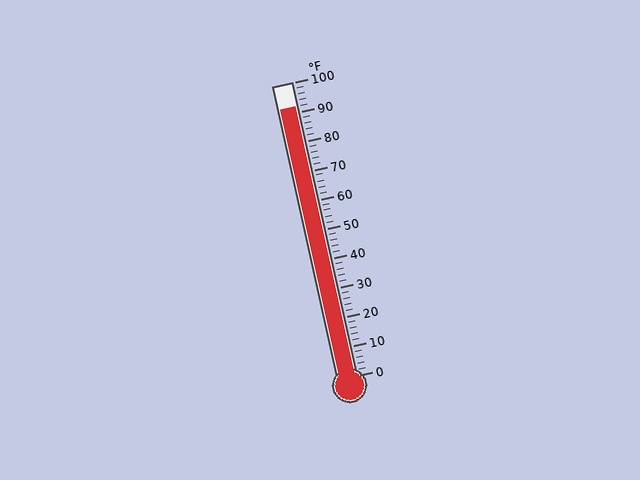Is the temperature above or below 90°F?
The temperature is above 90°F.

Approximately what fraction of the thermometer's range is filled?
The thermometer is filled to approximately 90% of its range.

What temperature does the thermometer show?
The thermometer shows approximately 92°F.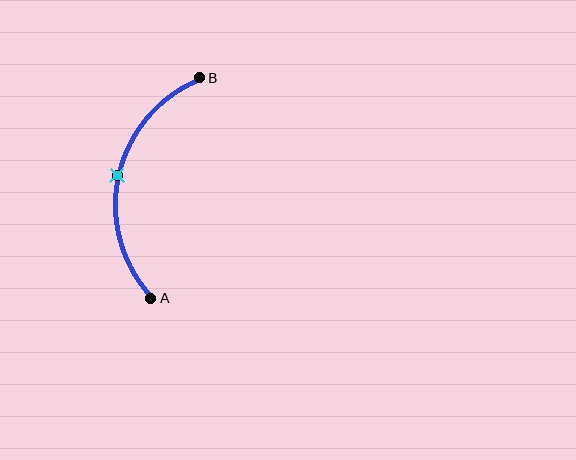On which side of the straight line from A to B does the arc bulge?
The arc bulges to the left of the straight line connecting A and B.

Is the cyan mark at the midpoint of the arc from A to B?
Yes. The cyan mark lies on the arc at equal arc-length from both A and B — it is the arc midpoint.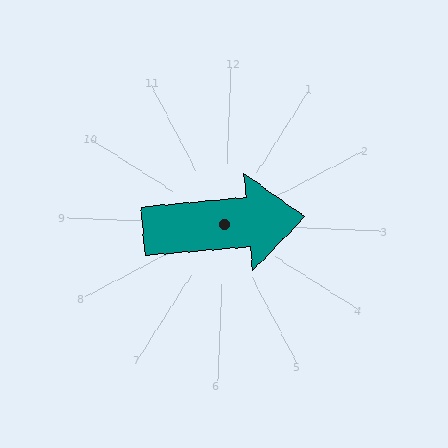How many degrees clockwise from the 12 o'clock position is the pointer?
Approximately 83 degrees.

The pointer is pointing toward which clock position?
Roughly 3 o'clock.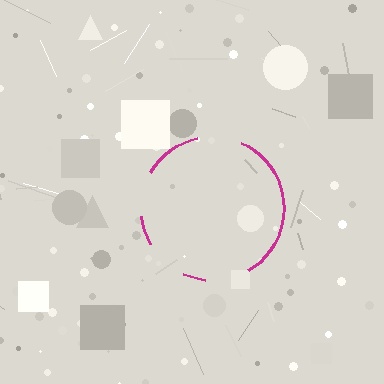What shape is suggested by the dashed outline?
The dashed outline suggests a circle.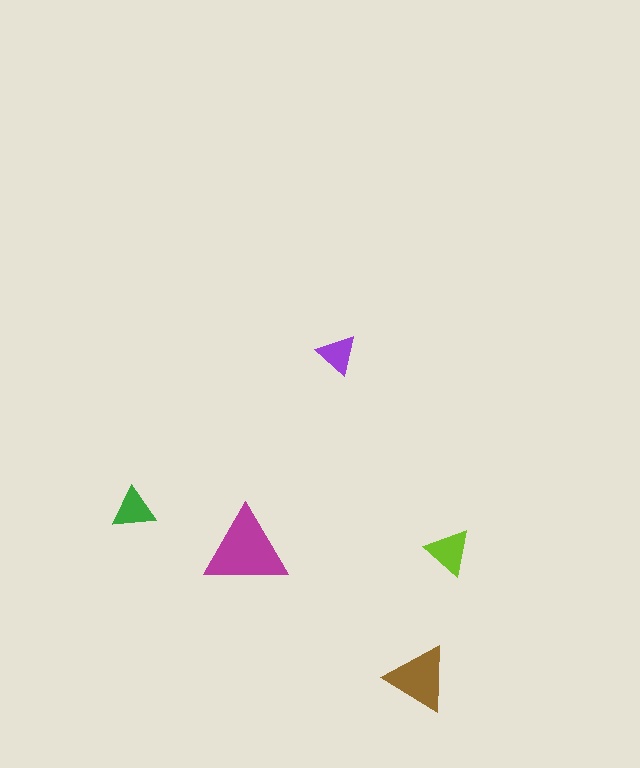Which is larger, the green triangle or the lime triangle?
The lime one.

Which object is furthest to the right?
The lime triangle is rightmost.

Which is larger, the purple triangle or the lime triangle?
The lime one.